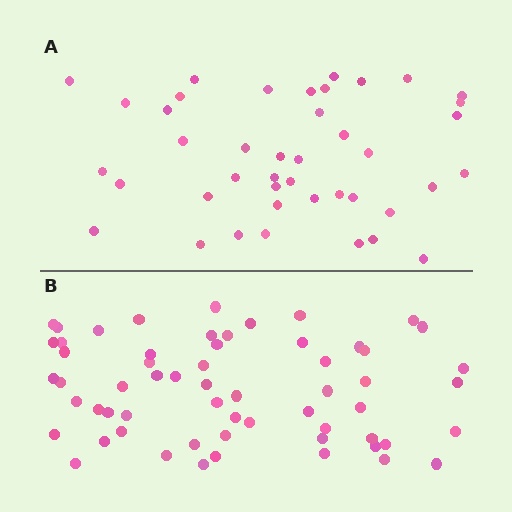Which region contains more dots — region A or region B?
Region B (the bottom region) has more dots.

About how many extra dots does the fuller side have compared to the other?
Region B has approximately 20 more dots than region A.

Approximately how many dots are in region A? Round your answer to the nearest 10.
About 40 dots. (The exact count is 42, which rounds to 40.)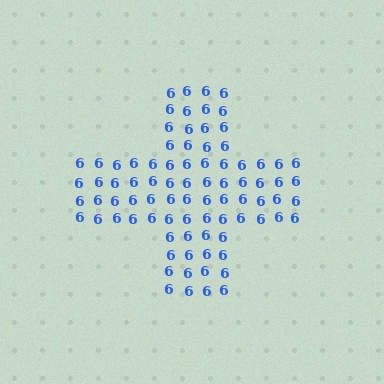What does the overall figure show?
The overall figure shows a cross.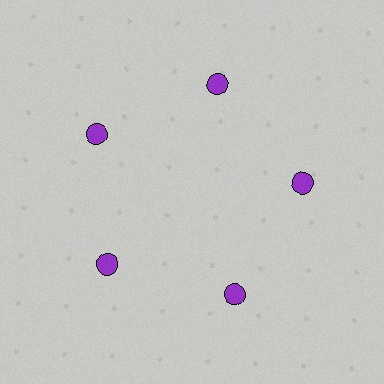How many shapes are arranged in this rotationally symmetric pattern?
There are 5 shapes, arranged in 5 groups of 1.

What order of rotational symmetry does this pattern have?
This pattern has 5-fold rotational symmetry.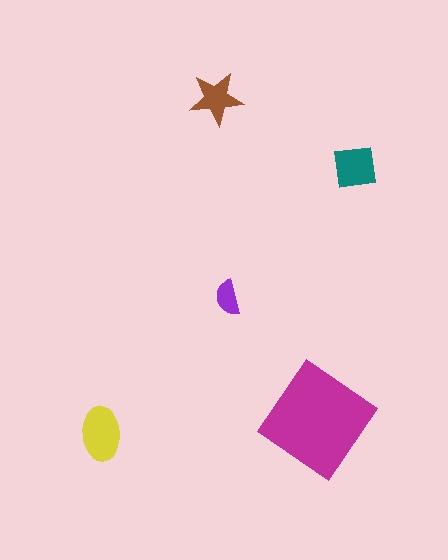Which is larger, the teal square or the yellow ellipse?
The yellow ellipse.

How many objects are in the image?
There are 5 objects in the image.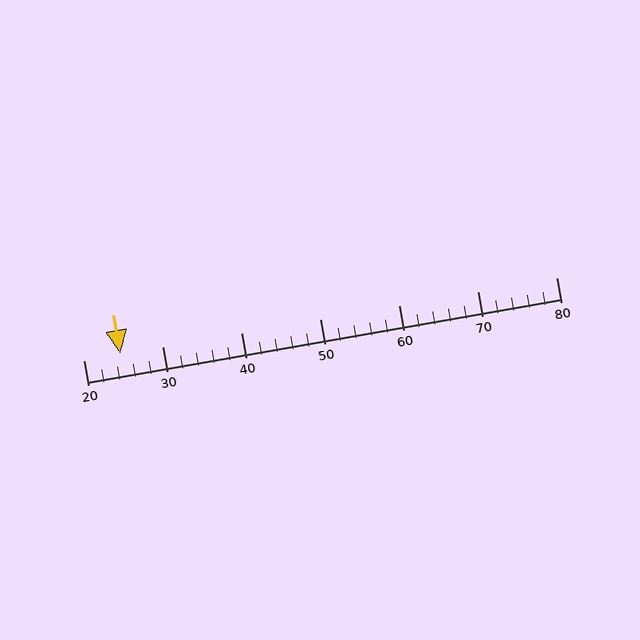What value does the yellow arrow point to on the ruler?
The yellow arrow points to approximately 25.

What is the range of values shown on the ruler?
The ruler shows values from 20 to 80.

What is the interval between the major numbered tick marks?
The major tick marks are spaced 10 units apart.